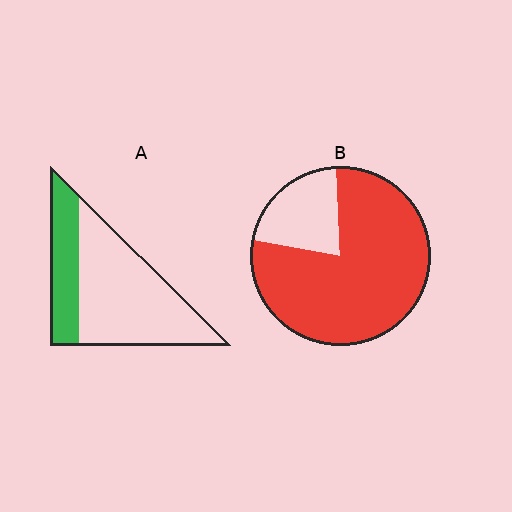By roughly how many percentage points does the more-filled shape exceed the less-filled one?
By roughly 50 percentage points (B over A).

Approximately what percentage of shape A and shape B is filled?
A is approximately 30% and B is approximately 80%.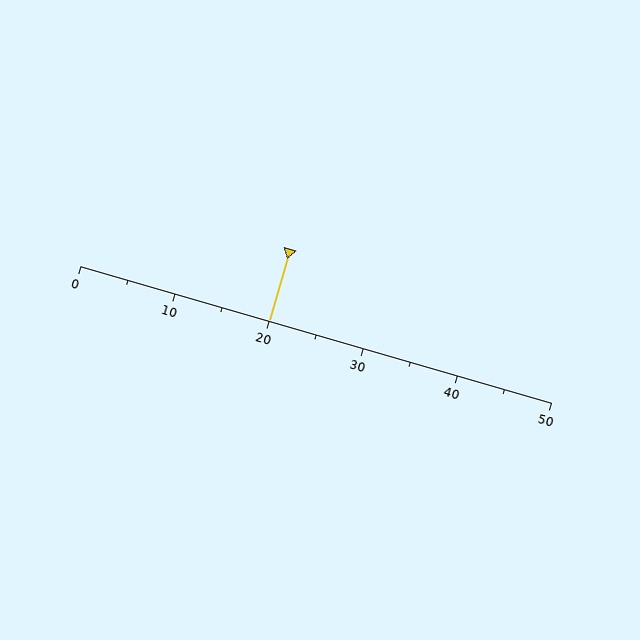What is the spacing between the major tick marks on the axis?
The major ticks are spaced 10 apart.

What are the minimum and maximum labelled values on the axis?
The axis runs from 0 to 50.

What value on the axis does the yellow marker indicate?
The marker indicates approximately 20.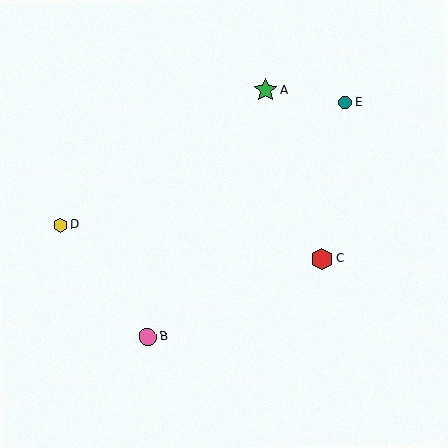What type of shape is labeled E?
Shape E is a teal circle.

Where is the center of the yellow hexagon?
The center of the yellow hexagon is at (60, 225).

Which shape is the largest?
The green star (labeled A) is the largest.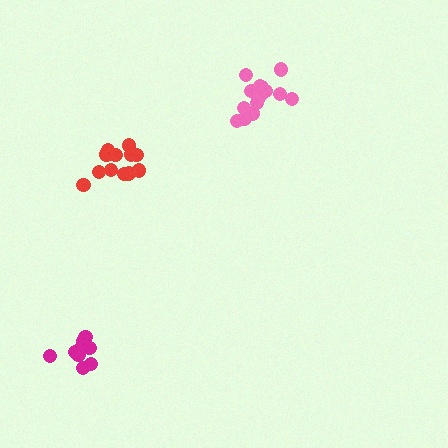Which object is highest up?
The pink cluster is topmost.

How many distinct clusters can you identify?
There are 3 distinct clusters.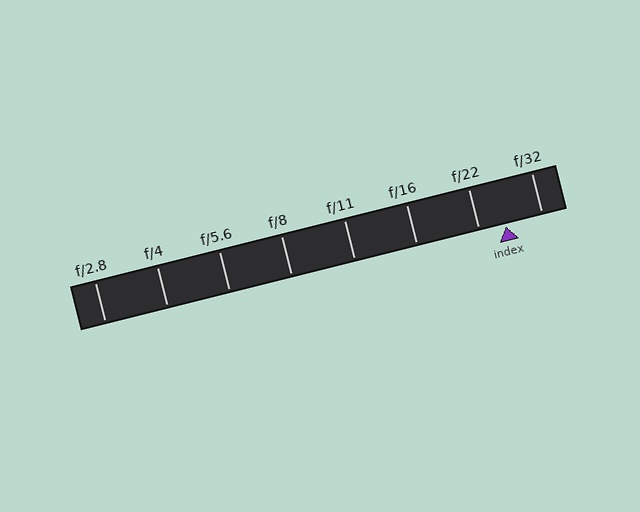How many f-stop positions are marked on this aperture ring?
There are 8 f-stop positions marked.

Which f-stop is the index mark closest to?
The index mark is closest to f/22.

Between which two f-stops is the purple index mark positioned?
The index mark is between f/22 and f/32.